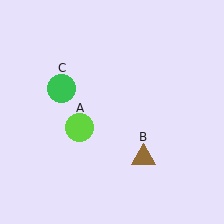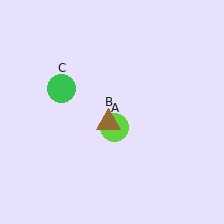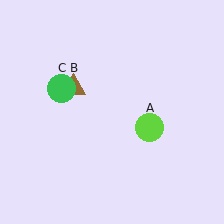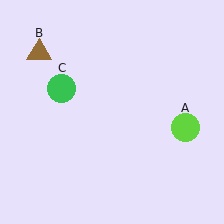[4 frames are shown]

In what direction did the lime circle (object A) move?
The lime circle (object A) moved right.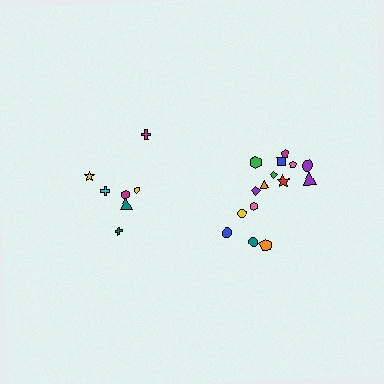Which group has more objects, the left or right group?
The right group.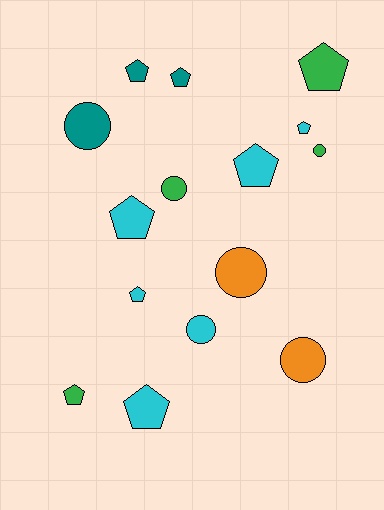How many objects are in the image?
There are 15 objects.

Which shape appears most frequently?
Pentagon, with 9 objects.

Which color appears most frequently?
Cyan, with 6 objects.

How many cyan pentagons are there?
There are 5 cyan pentagons.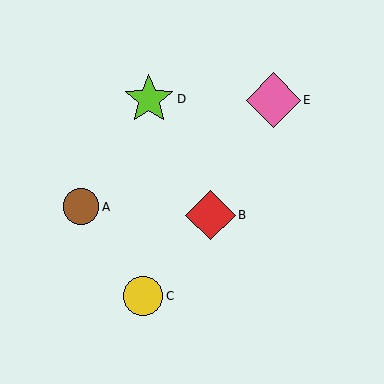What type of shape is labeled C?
Shape C is a yellow circle.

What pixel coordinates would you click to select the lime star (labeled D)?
Click at (149, 99) to select the lime star D.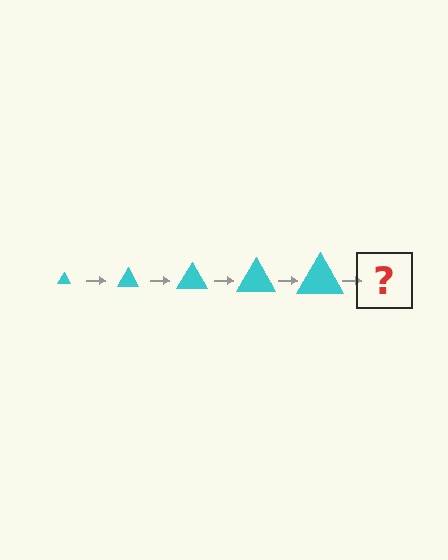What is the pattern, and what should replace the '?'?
The pattern is that the triangle gets progressively larger each step. The '?' should be a cyan triangle, larger than the previous one.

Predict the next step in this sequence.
The next step is a cyan triangle, larger than the previous one.